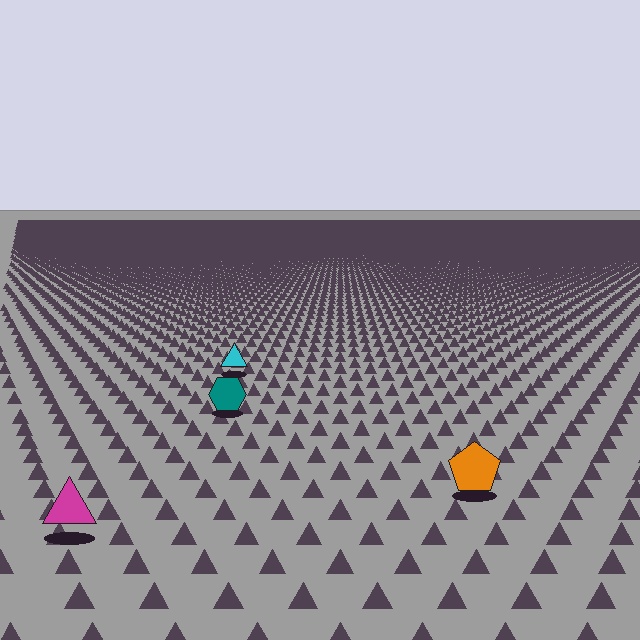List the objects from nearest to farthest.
From nearest to farthest: the magenta triangle, the orange pentagon, the teal hexagon, the cyan triangle.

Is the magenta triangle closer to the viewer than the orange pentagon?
Yes. The magenta triangle is closer — you can tell from the texture gradient: the ground texture is coarser near it.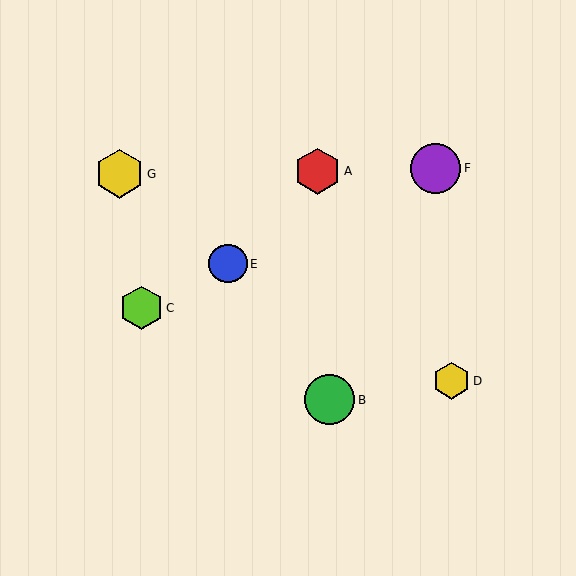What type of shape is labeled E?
Shape E is a blue circle.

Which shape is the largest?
The green circle (labeled B) is the largest.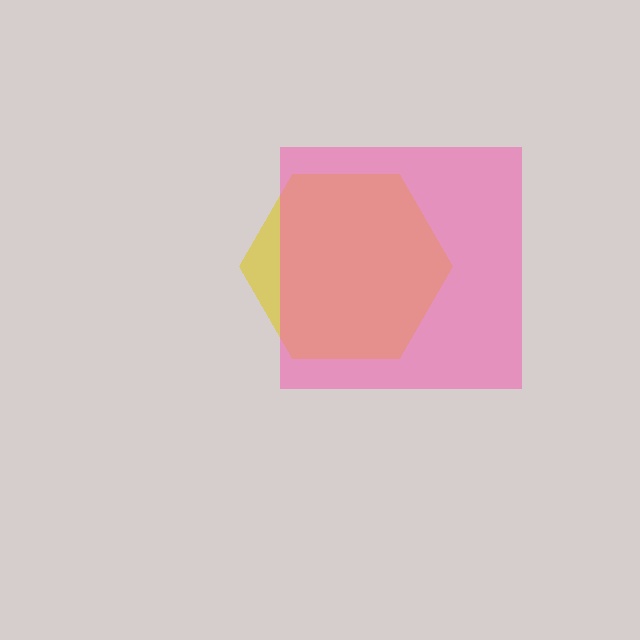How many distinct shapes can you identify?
There are 2 distinct shapes: a yellow hexagon, a pink square.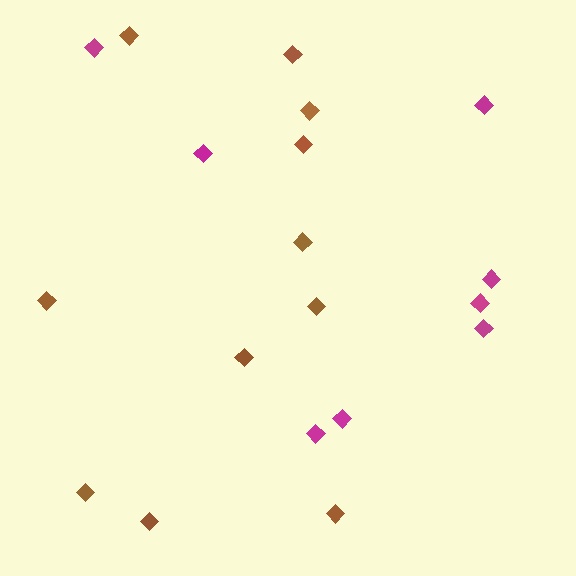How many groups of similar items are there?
There are 2 groups: one group of brown diamonds (11) and one group of magenta diamonds (8).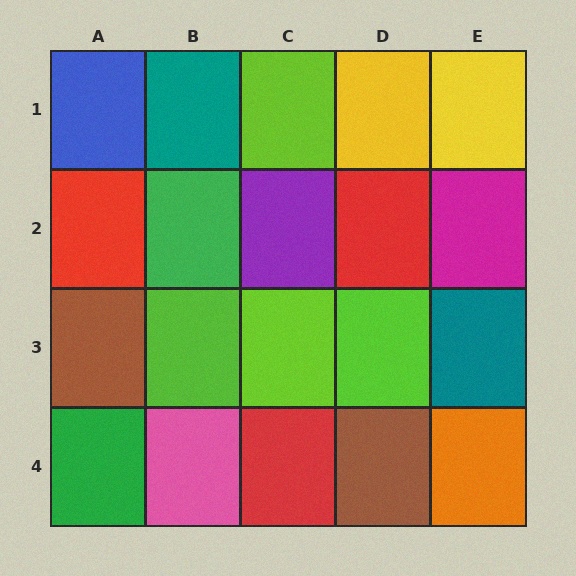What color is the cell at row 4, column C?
Red.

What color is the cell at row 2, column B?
Green.